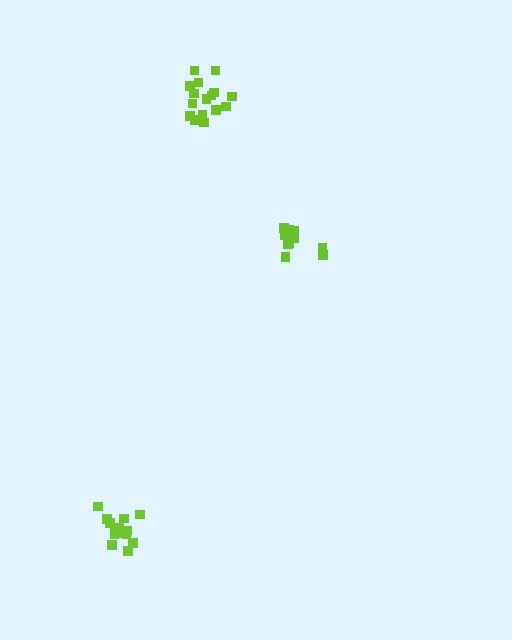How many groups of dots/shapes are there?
There are 3 groups.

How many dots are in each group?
Group 1: 16 dots, Group 2: 14 dots, Group 3: 12 dots (42 total).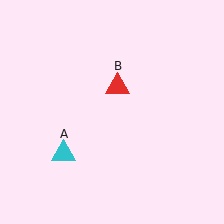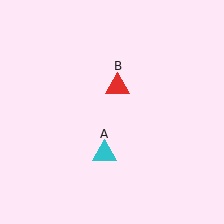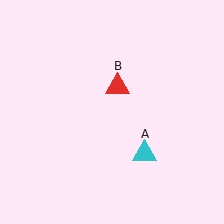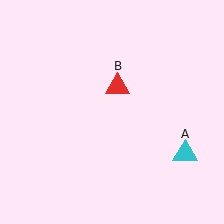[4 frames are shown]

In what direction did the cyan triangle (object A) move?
The cyan triangle (object A) moved right.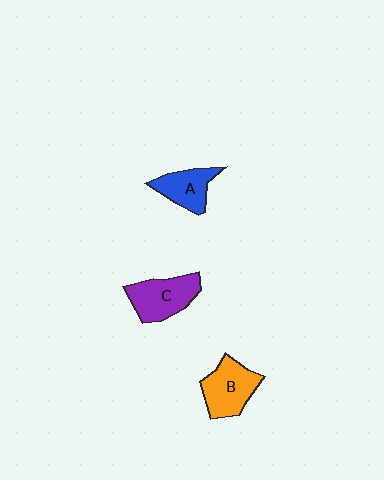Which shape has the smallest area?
Shape A (blue).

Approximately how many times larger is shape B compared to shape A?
Approximately 1.3 times.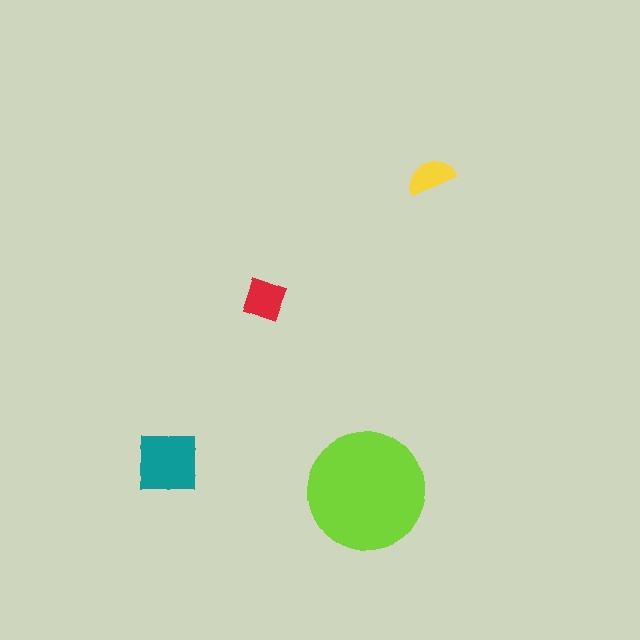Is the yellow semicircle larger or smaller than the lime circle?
Smaller.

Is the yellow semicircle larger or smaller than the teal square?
Smaller.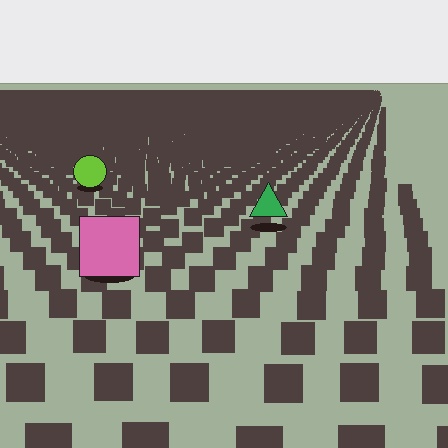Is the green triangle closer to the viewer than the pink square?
No. The pink square is closer — you can tell from the texture gradient: the ground texture is coarser near it.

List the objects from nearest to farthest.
From nearest to farthest: the pink square, the green triangle, the lime circle.